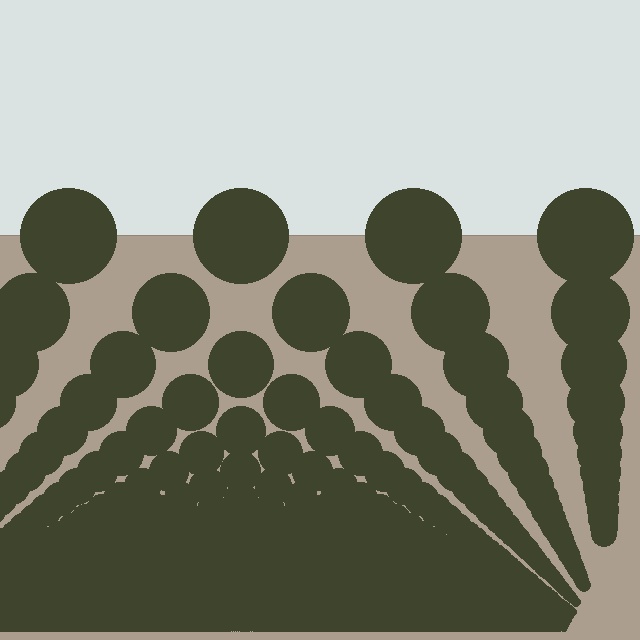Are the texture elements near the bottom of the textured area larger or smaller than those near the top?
Smaller. The gradient is inverted — elements near the bottom are smaller and denser.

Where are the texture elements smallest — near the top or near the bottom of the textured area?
Near the bottom.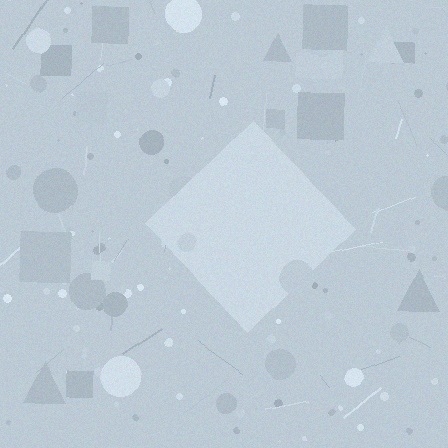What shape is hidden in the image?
A diamond is hidden in the image.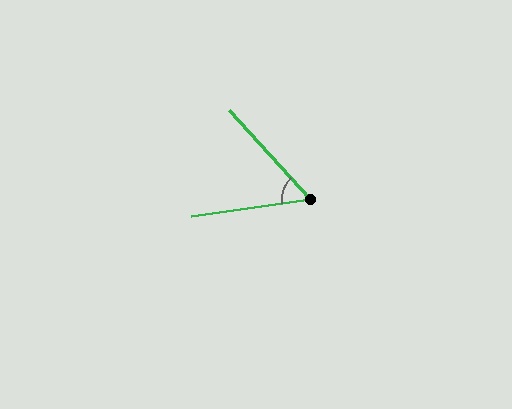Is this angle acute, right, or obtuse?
It is acute.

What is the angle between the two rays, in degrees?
Approximately 56 degrees.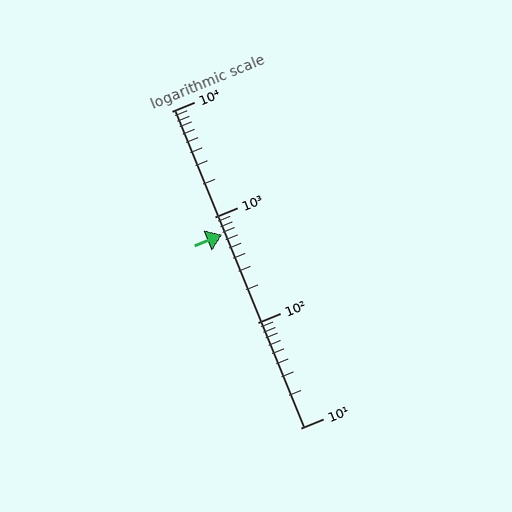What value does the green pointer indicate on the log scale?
The pointer indicates approximately 680.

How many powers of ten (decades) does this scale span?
The scale spans 3 decades, from 10 to 10000.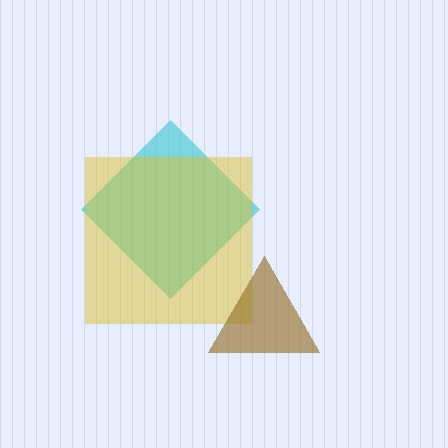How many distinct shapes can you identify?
There are 3 distinct shapes: a cyan diamond, a yellow square, a brown triangle.